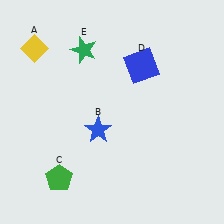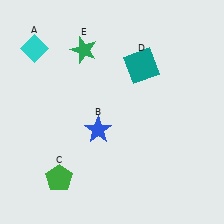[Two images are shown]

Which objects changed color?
A changed from yellow to cyan. D changed from blue to teal.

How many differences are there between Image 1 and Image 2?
There are 2 differences between the two images.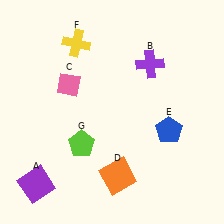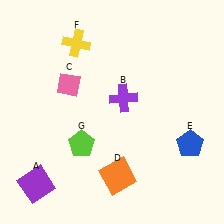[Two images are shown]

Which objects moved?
The objects that moved are: the purple cross (B), the blue pentagon (E).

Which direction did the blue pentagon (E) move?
The blue pentagon (E) moved right.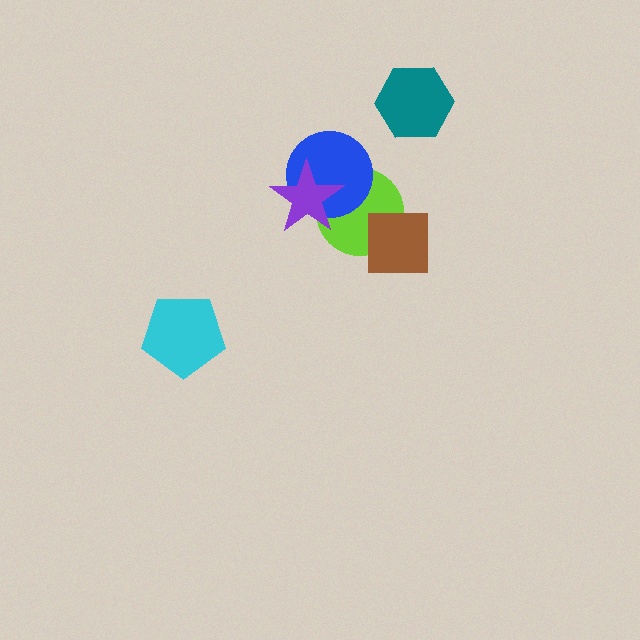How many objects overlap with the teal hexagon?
0 objects overlap with the teal hexagon.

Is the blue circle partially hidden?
Yes, it is partially covered by another shape.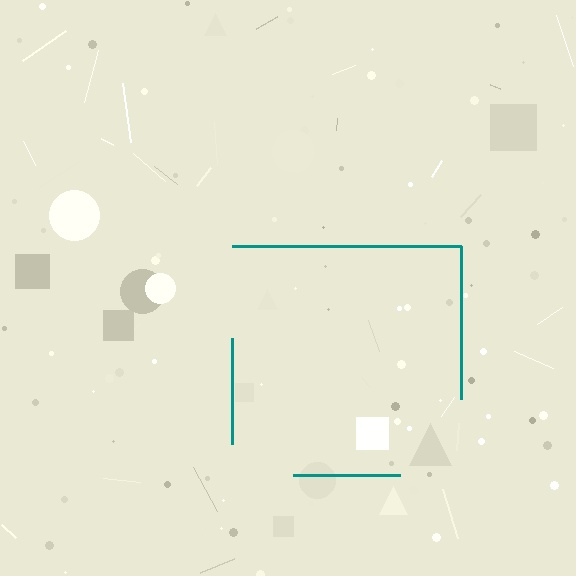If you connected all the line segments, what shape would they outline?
They would outline a square.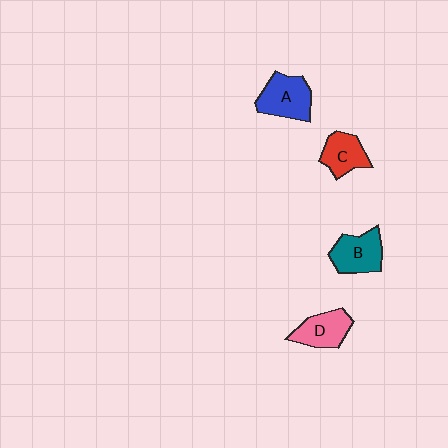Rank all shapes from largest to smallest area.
From largest to smallest: A (blue), B (teal), D (pink), C (red).